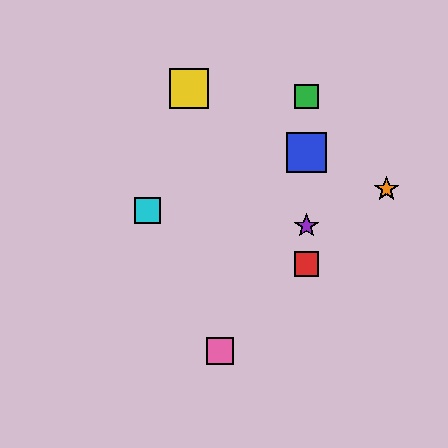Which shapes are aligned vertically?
The red square, the blue square, the green square, the purple star are aligned vertically.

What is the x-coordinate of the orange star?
The orange star is at x≈387.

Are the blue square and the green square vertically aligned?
Yes, both are at x≈307.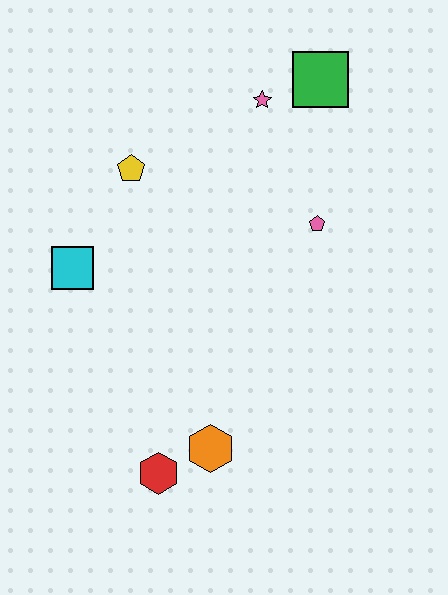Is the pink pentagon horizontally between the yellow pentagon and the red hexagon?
No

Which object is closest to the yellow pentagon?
The cyan square is closest to the yellow pentagon.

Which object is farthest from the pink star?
The red hexagon is farthest from the pink star.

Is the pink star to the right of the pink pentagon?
No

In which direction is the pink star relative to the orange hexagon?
The pink star is above the orange hexagon.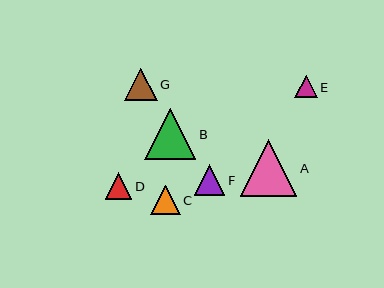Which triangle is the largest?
Triangle A is the largest with a size of approximately 57 pixels.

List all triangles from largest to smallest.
From largest to smallest: A, B, G, F, C, D, E.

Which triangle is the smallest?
Triangle E is the smallest with a size of approximately 22 pixels.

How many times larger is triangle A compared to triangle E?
Triangle A is approximately 2.5 times the size of triangle E.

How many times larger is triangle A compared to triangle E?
Triangle A is approximately 2.5 times the size of triangle E.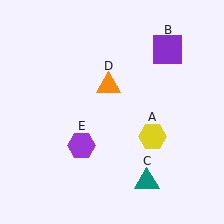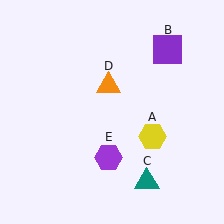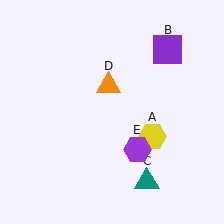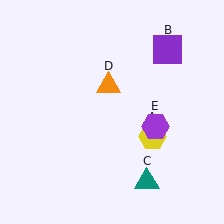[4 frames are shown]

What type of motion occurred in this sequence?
The purple hexagon (object E) rotated counterclockwise around the center of the scene.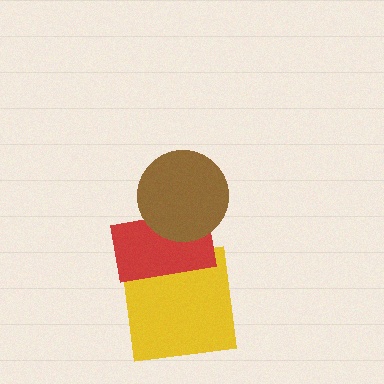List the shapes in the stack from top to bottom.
From top to bottom: the brown circle, the red rectangle, the yellow square.